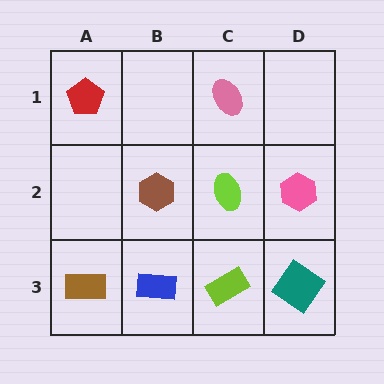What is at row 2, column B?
A brown hexagon.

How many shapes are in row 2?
3 shapes.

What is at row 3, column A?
A brown rectangle.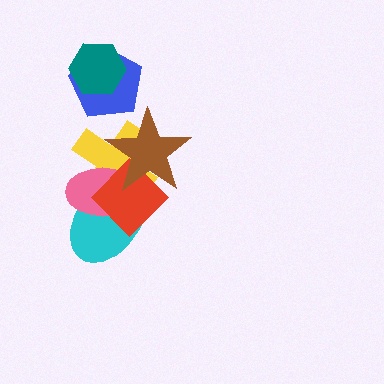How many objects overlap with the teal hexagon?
1 object overlaps with the teal hexagon.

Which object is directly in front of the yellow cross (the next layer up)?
The cyan ellipse is directly in front of the yellow cross.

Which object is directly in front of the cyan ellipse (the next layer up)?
The pink ellipse is directly in front of the cyan ellipse.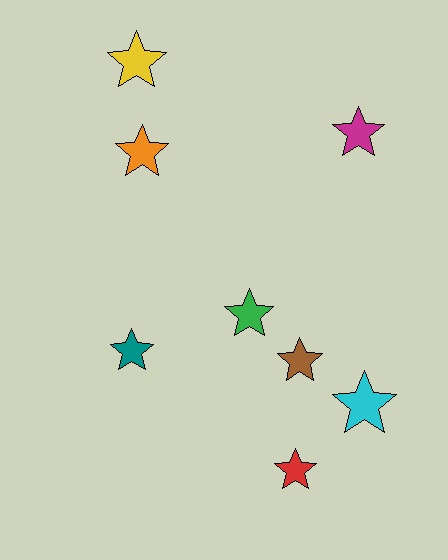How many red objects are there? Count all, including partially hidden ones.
There is 1 red object.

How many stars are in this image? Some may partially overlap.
There are 8 stars.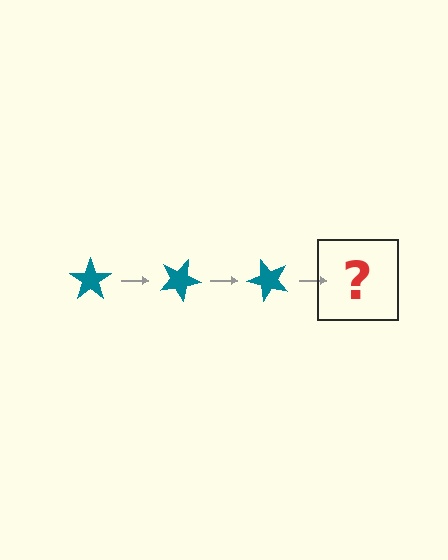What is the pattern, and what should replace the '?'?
The pattern is that the star rotates 25 degrees each step. The '?' should be a teal star rotated 75 degrees.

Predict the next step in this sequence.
The next step is a teal star rotated 75 degrees.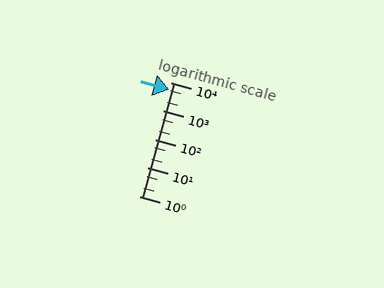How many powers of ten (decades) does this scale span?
The scale spans 4 decades, from 1 to 10000.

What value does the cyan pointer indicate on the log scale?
The pointer indicates approximately 5400.